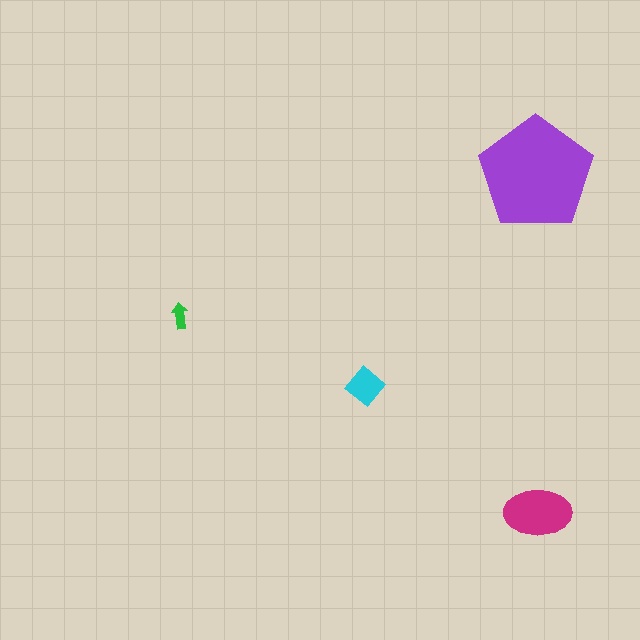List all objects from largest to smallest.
The purple pentagon, the magenta ellipse, the cyan diamond, the green arrow.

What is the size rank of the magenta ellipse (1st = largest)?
2nd.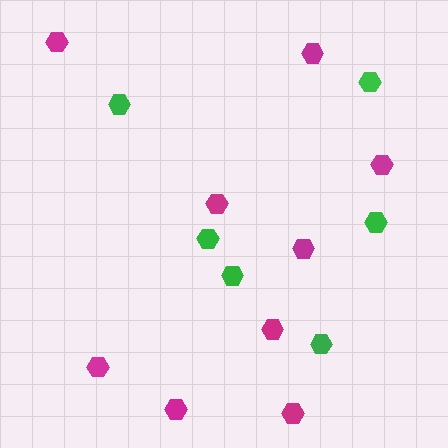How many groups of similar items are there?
There are 2 groups: one group of green hexagons (6) and one group of magenta hexagons (9).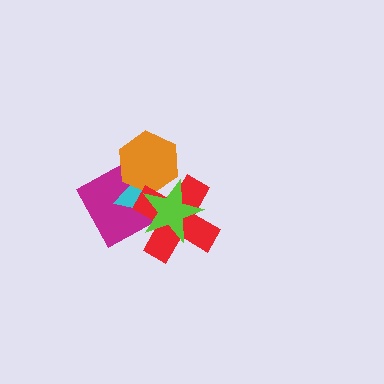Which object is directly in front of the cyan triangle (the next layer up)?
The orange hexagon is directly in front of the cyan triangle.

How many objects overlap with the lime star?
4 objects overlap with the lime star.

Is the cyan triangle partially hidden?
Yes, it is partially covered by another shape.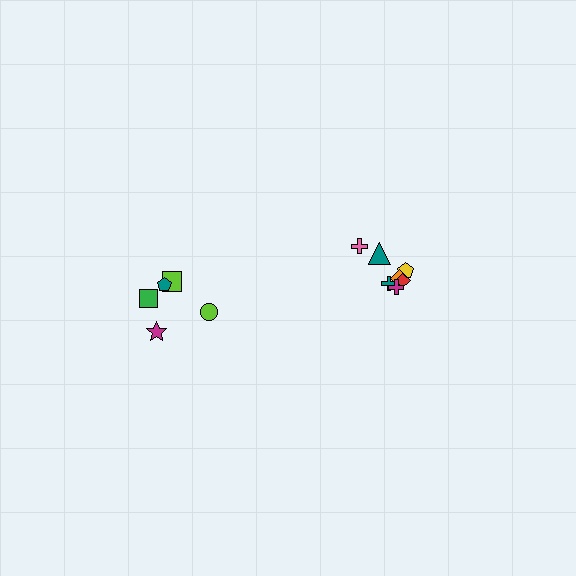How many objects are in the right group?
There are 7 objects.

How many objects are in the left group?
There are 5 objects.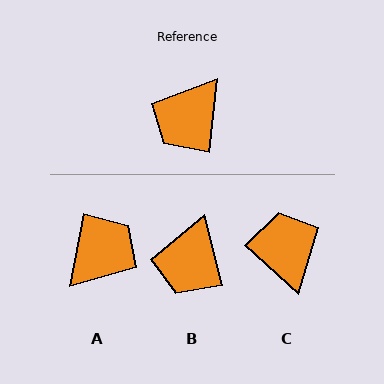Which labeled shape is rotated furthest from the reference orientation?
A, about 175 degrees away.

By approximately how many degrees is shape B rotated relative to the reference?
Approximately 20 degrees counter-clockwise.